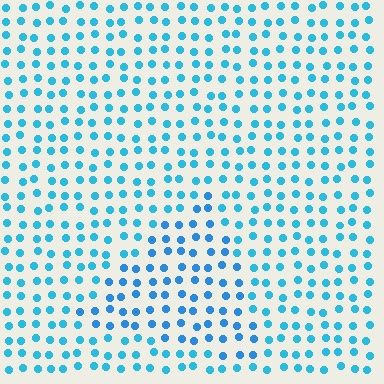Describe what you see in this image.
The image is filled with small cyan elements in a uniform arrangement. A triangle-shaped region is visible where the elements are tinted to a slightly different hue, forming a subtle color boundary.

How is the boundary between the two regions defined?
The boundary is defined purely by a slight shift in hue (about 17 degrees). Spacing, size, and orientation are identical on both sides.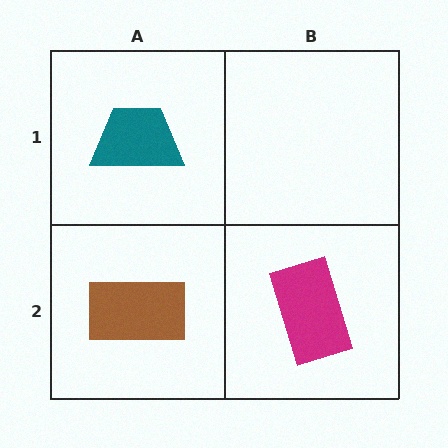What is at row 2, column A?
A brown rectangle.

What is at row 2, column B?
A magenta rectangle.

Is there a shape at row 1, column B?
No, that cell is empty.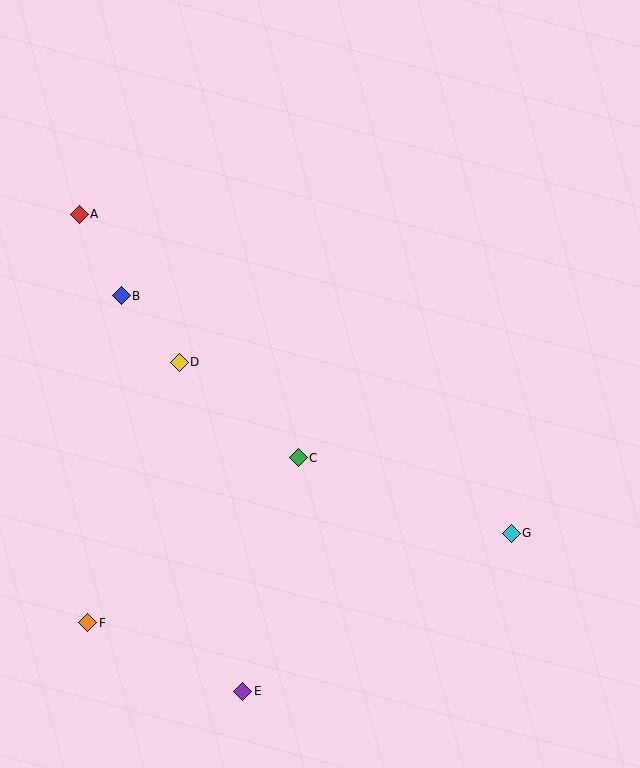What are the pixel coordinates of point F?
Point F is at (88, 623).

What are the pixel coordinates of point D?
Point D is at (179, 362).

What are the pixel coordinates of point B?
Point B is at (121, 296).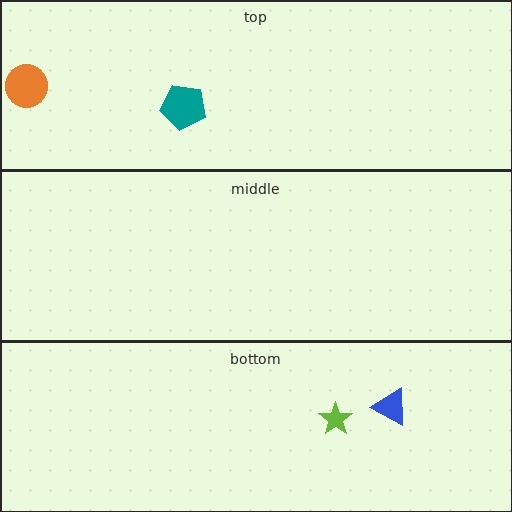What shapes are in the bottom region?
The lime star, the blue triangle.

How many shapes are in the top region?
2.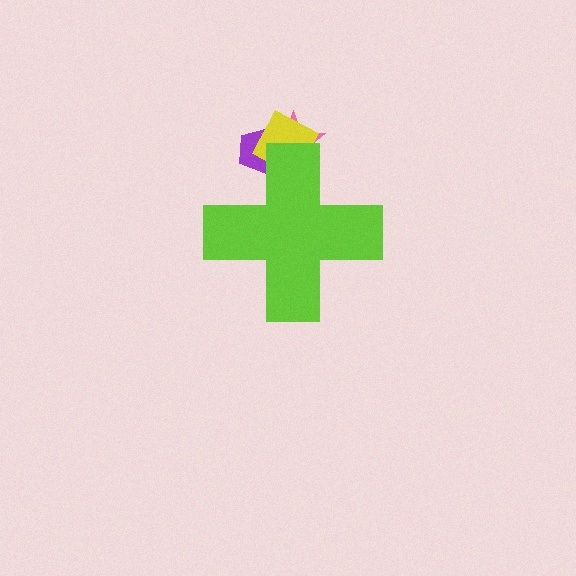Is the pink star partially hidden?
Yes, the pink star is partially hidden behind the lime cross.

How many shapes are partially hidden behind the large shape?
4 shapes are partially hidden.